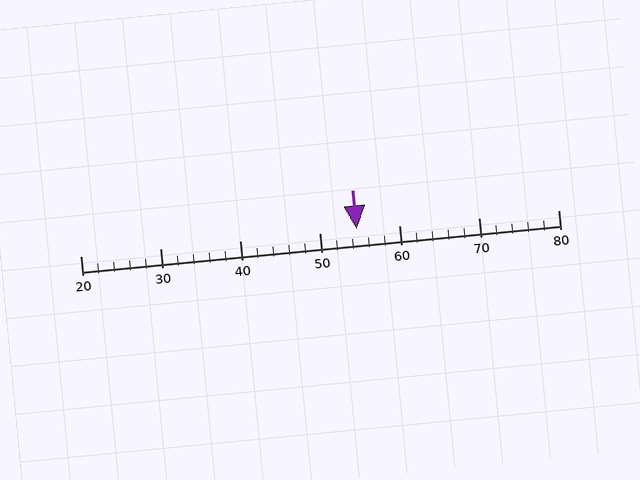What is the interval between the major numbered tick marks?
The major tick marks are spaced 10 units apart.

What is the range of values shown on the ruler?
The ruler shows values from 20 to 80.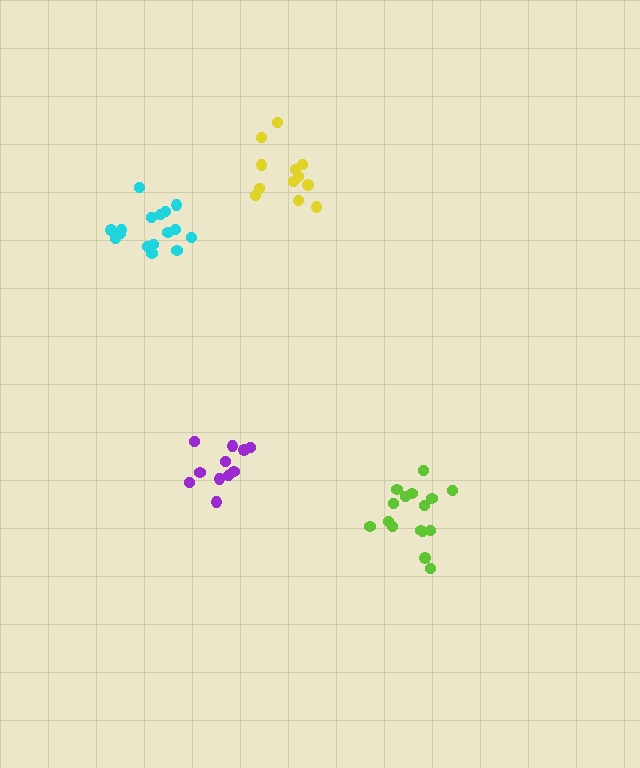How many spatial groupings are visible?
There are 4 spatial groupings.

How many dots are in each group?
Group 1: 12 dots, Group 2: 16 dots, Group 3: 11 dots, Group 4: 16 dots (55 total).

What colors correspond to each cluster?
The clusters are colored: yellow, lime, purple, cyan.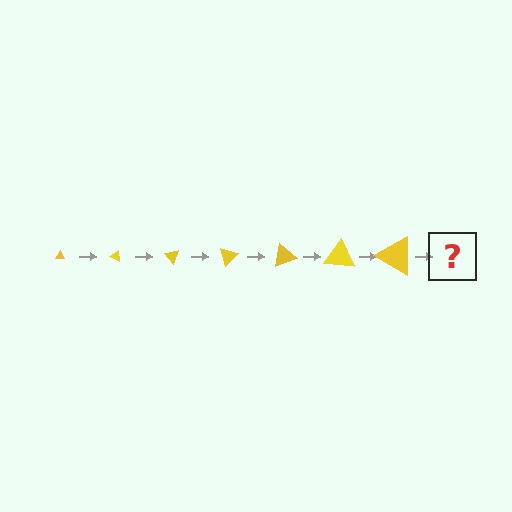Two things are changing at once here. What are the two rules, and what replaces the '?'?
The two rules are that the triangle grows larger each step and it rotates 25 degrees each step. The '?' should be a triangle, larger than the previous one and rotated 175 degrees from the start.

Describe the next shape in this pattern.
It should be a triangle, larger than the previous one and rotated 175 degrees from the start.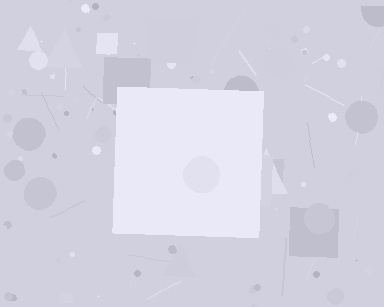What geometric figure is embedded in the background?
A square is embedded in the background.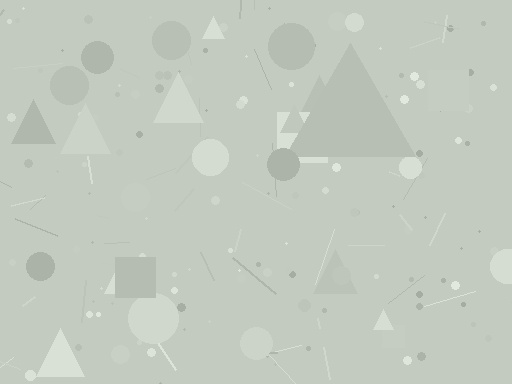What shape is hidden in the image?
A triangle is hidden in the image.